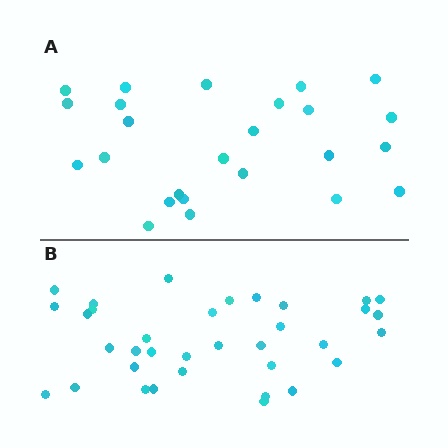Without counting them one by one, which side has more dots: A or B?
Region B (the bottom region) has more dots.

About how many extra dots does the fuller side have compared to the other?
Region B has roughly 10 or so more dots than region A.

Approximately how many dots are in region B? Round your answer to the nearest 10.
About 40 dots. (The exact count is 35, which rounds to 40.)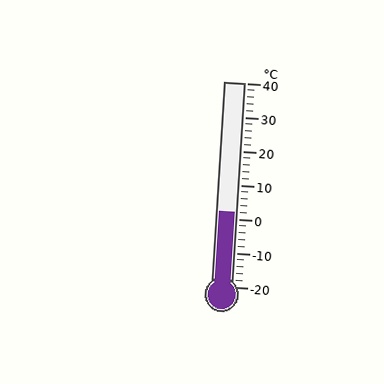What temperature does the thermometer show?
The thermometer shows approximately 2°C.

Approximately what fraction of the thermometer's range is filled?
The thermometer is filled to approximately 35% of its range.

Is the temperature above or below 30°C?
The temperature is below 30°C.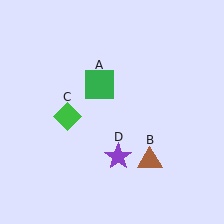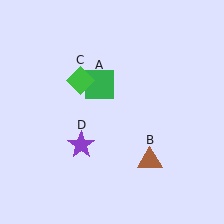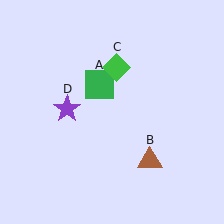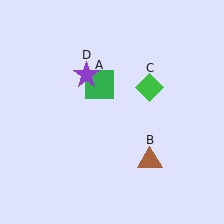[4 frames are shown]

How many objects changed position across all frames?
2 objects changed position: green diamond (object C), purple star (object D).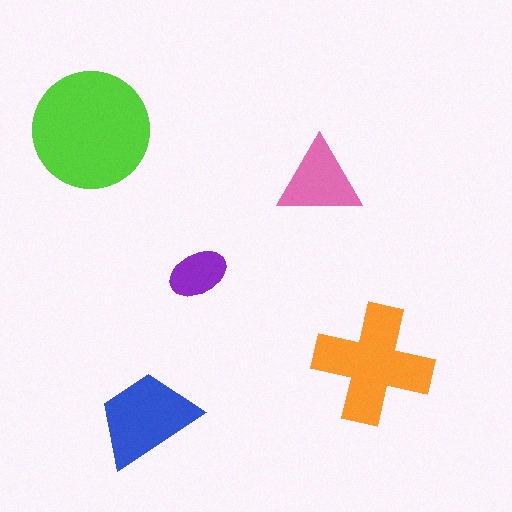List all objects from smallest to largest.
The purple ellipse, the pink triangle, the blue trapezoid, the orange cross, the lime circle.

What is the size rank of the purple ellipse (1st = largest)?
5th.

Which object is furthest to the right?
The orange cross is rightmost.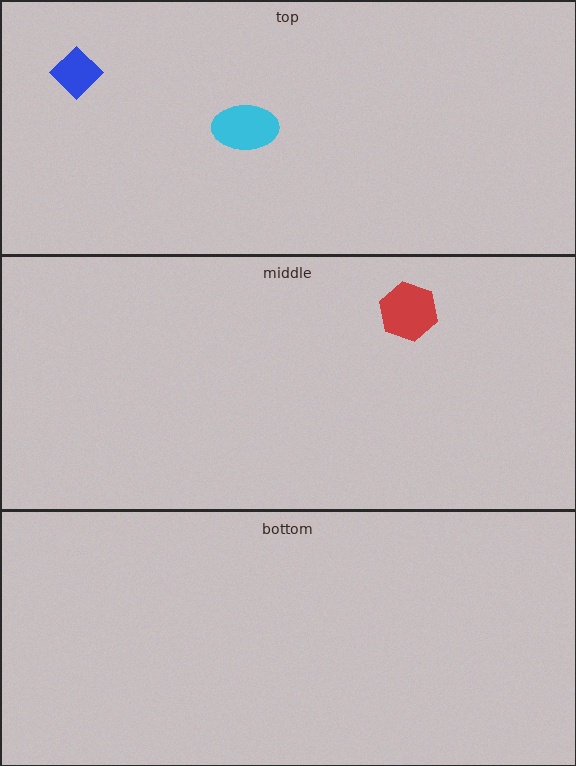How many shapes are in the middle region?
1.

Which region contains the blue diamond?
The top region.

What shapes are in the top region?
The cyan ellipse, the blue diamond.